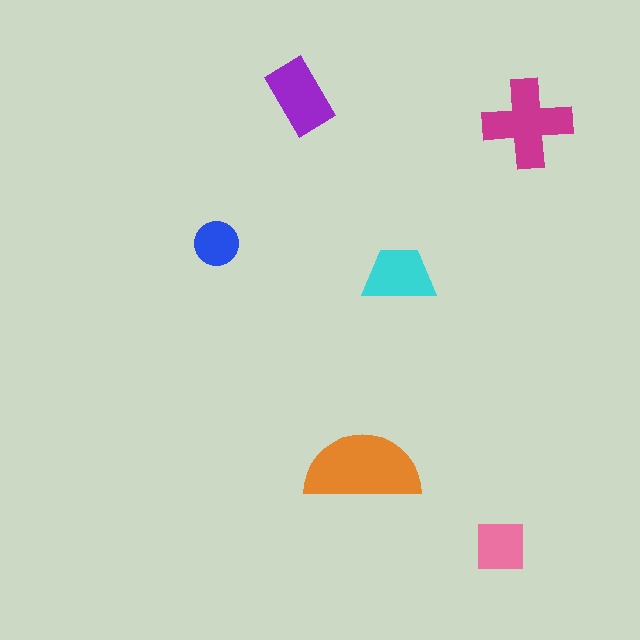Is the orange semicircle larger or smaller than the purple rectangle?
Larger.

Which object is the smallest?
The blue circle.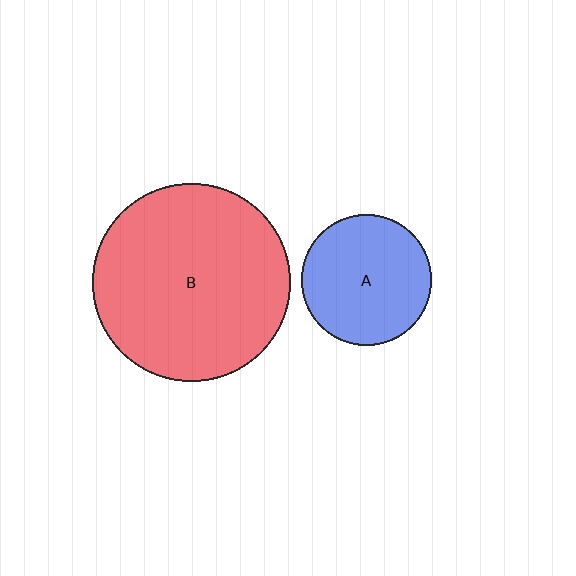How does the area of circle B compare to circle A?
Approximately 2.3 times.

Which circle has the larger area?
Circle B (red).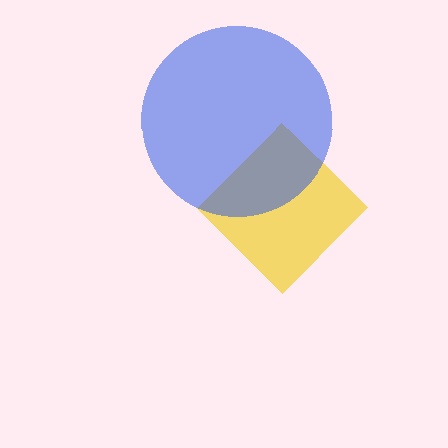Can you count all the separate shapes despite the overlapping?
Yes, there are 2 separate shapes.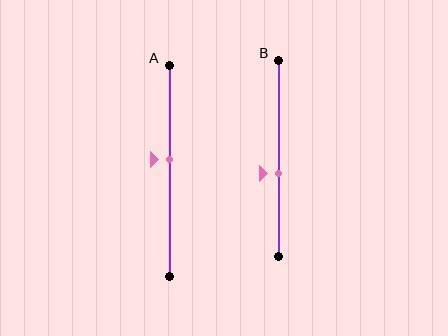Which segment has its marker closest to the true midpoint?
Segment A has its marker closest to the true midpoint.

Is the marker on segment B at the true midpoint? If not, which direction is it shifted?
No, the marker on segment B is shifted downward by about 8% of the segment length.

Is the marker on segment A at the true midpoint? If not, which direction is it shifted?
No, the marker on segment A is shifted upward by about 5% of the segment length.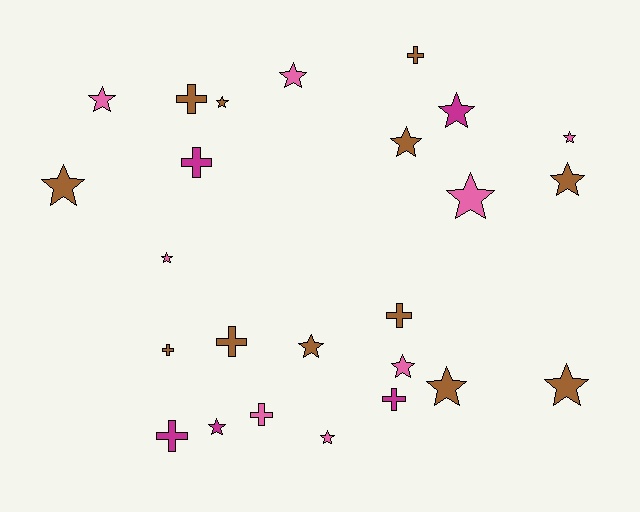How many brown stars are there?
There are 7 brown stars.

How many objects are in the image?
There are 25 objects.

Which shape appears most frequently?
Star, with 16 objects.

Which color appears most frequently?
Brown, with 12 objects.